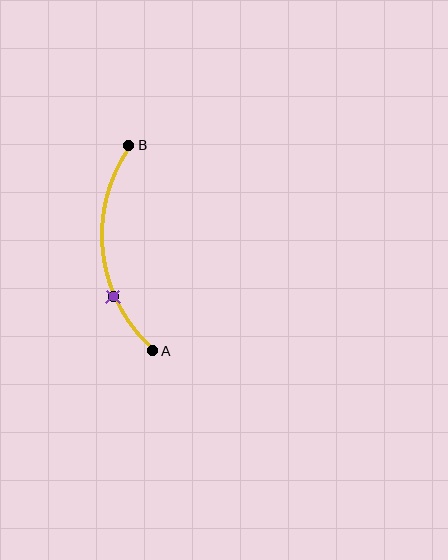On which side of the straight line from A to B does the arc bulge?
The arc bulges to the left of the straight line connecting A and B.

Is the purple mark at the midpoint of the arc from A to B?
No. The purple mark lies on the arc but is closer to endpoint A. The arc midpoint would be at the point on the curve equidistant along the arc from both A and B.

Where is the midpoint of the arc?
The arc midpoint is the point on the curve farthest from the straight line joining A and B. It sits to the left of that line.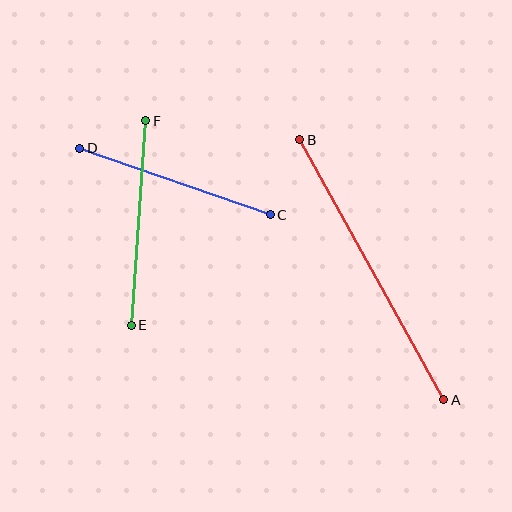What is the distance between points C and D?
The distance is approximately 202 pixels.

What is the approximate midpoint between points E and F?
The midpoint is at approximately (139, 223) pixels.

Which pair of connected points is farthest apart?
Points A and B are farthest apart.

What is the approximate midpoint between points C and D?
The midpoint is at approximately (175, 181) pixels.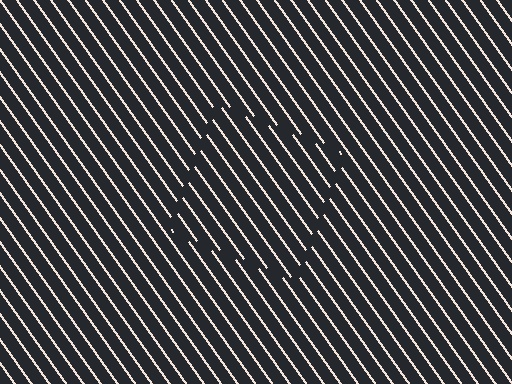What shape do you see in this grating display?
An illusory square. The interior of the shape contains the same grating, shifted by half a period — the contour is defined by the phase discontinuity where line-ends from the inner and outer gratings abut.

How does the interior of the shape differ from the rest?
The interior of the shape contains the same grating, shifted by half a period — the contour is defined by the phase discontinuity where line-ends from the inner and outer gratings abut.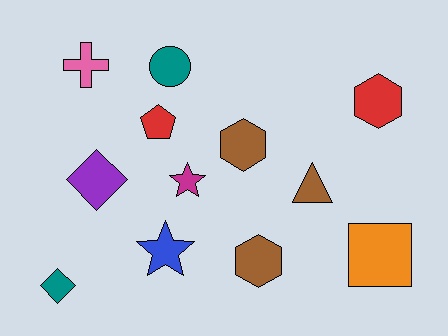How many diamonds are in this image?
There are 2 diamonds.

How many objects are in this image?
There are 12 objects.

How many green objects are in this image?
There are no green objects.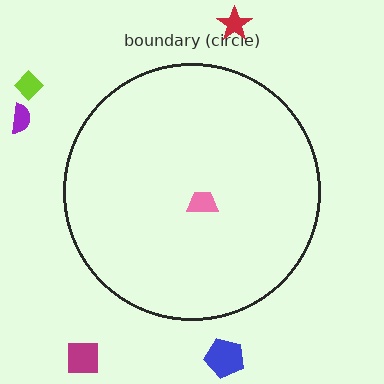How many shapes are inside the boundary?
1 inside, 5 outside.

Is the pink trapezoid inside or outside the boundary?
Inside.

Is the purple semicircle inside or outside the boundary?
Outside.